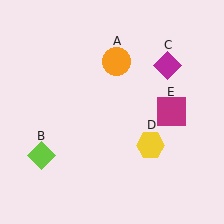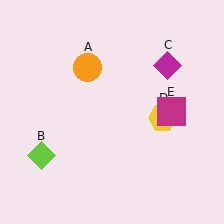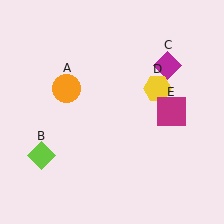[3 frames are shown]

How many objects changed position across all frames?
2 objects changed position: orange circle (object A), yellow hexagon (object D).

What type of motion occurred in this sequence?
The orange circle (object A), yellow hexagon (object D) rotated counterclockwise around the center of the scene.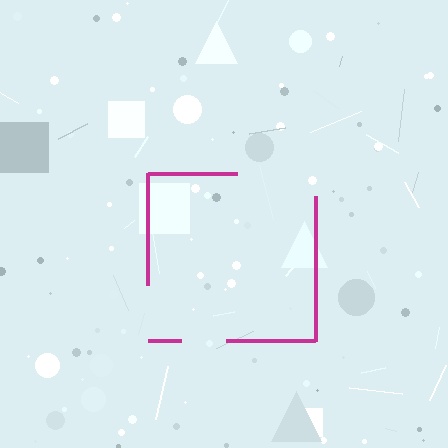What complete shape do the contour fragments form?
The contour fragments form a square.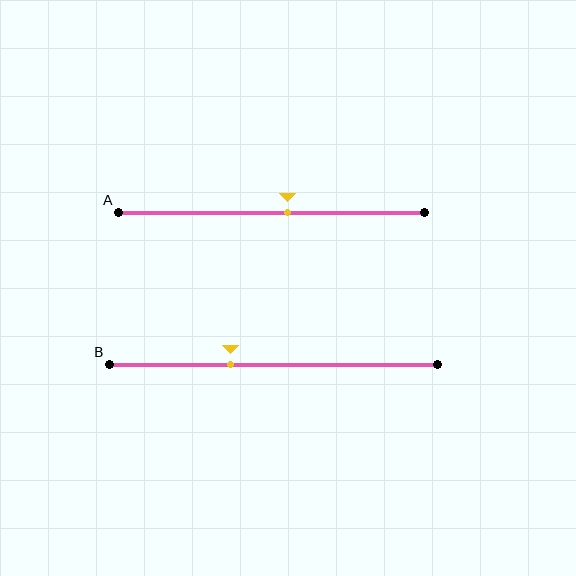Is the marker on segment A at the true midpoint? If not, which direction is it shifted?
No, the marker on segment A is shifted to the right by about 5% of the segment length.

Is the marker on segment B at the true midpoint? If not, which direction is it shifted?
No, the marker on segment B is shifted to the left by about 13% of the segment length.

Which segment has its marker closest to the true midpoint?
Segment A has its marker closest to the true midpoint.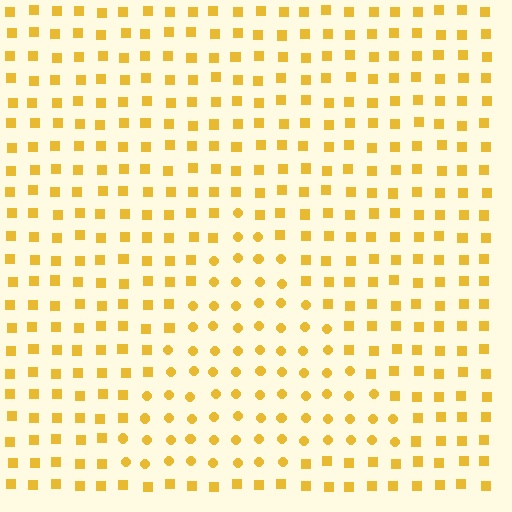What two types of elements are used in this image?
The image uses circles inside the triangle region and squares outside it.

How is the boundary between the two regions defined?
The boundary is defined by a change in element shape: circles inside vs. squares outside. All elements share the same color and spacing.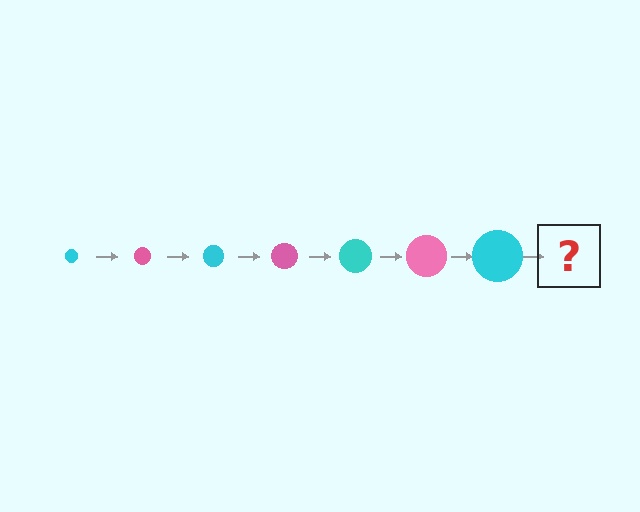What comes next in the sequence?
The next element should be a pink circle, larger than the previous one.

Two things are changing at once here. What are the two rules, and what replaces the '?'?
The two rules are that the circle grows larger each step and the color cycles through cyan and pink. The '?' should be a pink circle, larger than the previous one.